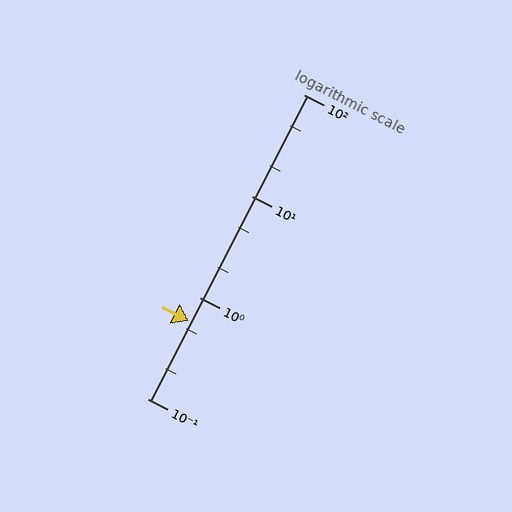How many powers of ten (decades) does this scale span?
The scale spans 3 decades, from 0.1 to 100.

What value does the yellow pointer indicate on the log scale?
The pointer indicates approximately 0.59.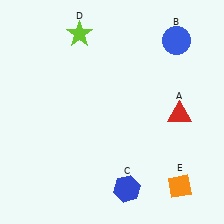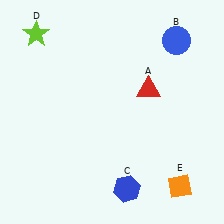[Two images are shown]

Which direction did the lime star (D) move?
The lime star (D) moved left.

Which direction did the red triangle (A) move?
The red triangle (A) moved left.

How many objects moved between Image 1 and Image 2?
2 objects moved between the two images.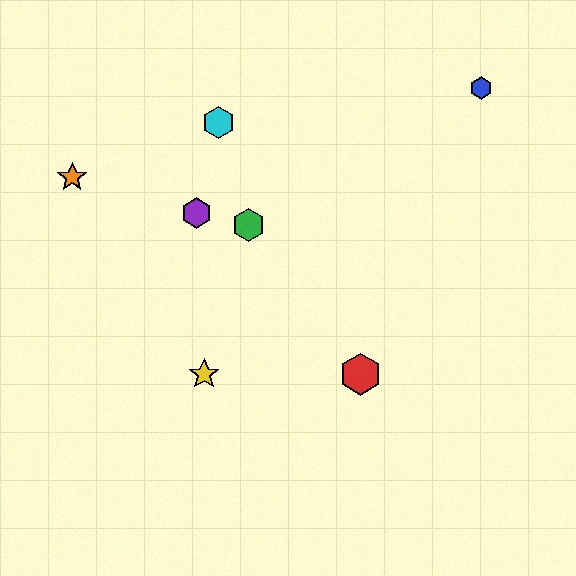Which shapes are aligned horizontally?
The red hexagon, the yellow star are aligned horizontally.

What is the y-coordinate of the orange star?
The orange star is at y≈177.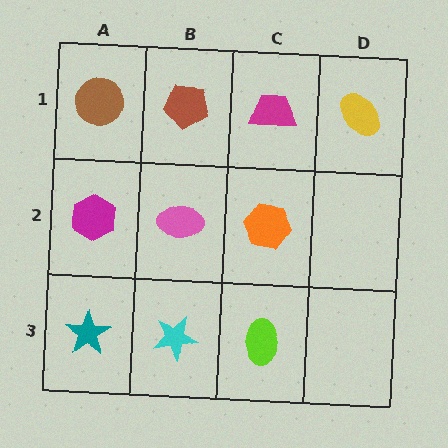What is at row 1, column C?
A magenta trapezoid.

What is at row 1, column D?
A yellow ellipse.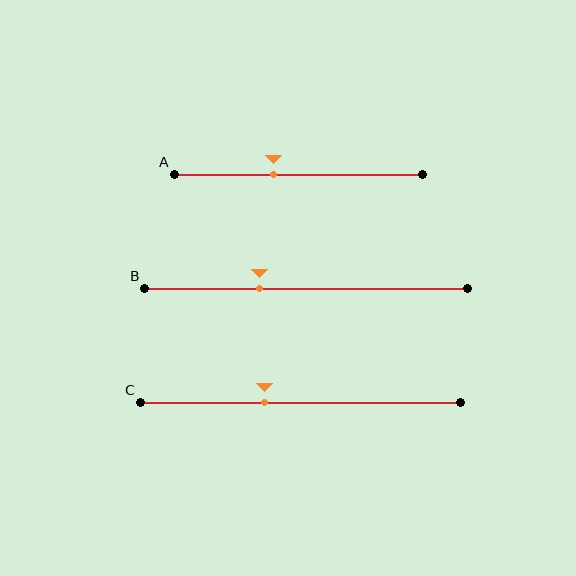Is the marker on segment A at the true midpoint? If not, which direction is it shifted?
No, the marker on segment A is shifted to the left by about 10% of the segment length.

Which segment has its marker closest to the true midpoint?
Segment A has its marker closest to the true midpoint.